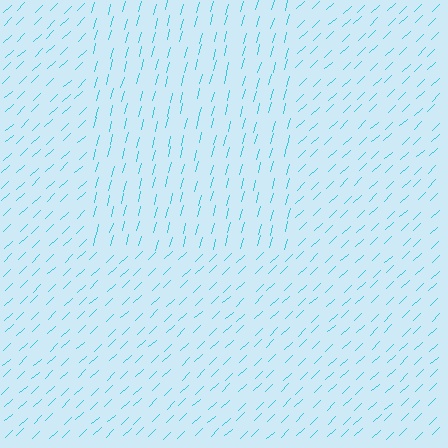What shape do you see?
I see a rectangle.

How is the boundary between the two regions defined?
The boundary is defined purely by a change in line orientation (approximately 31 degrees difference). All lines are the same color and thickness.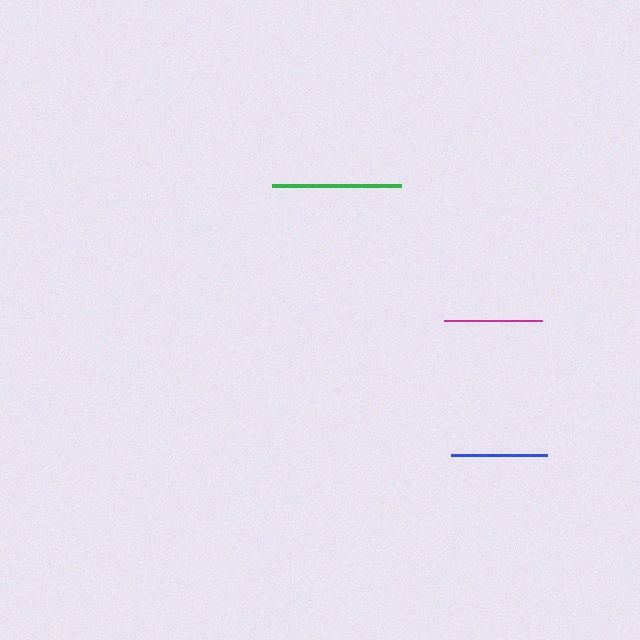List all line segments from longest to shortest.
From longest to shortest: green, magenta, blue.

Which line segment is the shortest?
The blue line is the shortest at approximately 96 pixels.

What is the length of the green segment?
The green segment is approximately 128 pixels long.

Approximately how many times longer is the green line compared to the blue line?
The green line is approximately 1.3 times the length of the blue line.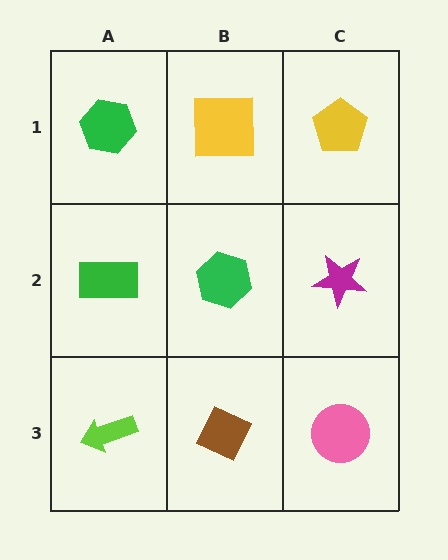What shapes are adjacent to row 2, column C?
A yellow pentagon (row 1, column C), a pink circle (row 3, column C), a green hexagon (row 2, column B).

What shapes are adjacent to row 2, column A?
A green hexagon (row 1, column A), a lime arrow (row 3, column A), a green hexagon (row 2, column B).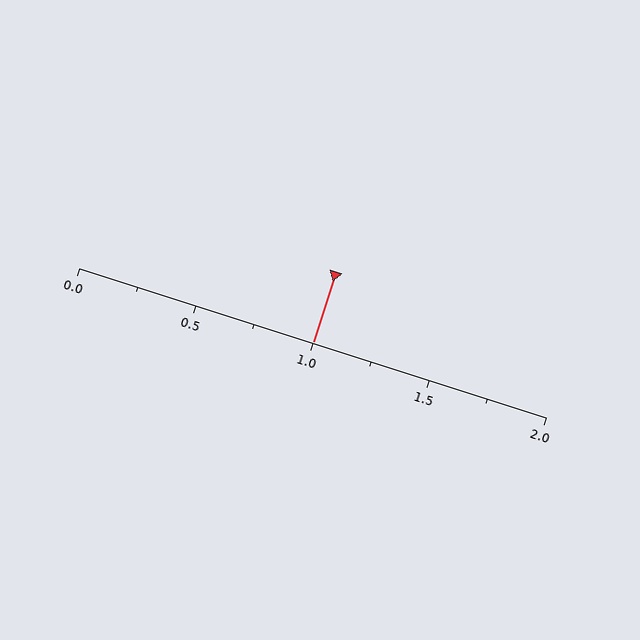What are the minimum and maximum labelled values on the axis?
The axis runs from 0.0 to 2.0.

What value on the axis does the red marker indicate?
The marker indicates approximately 1.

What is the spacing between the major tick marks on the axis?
The major ticks are spaced 0.5 apart.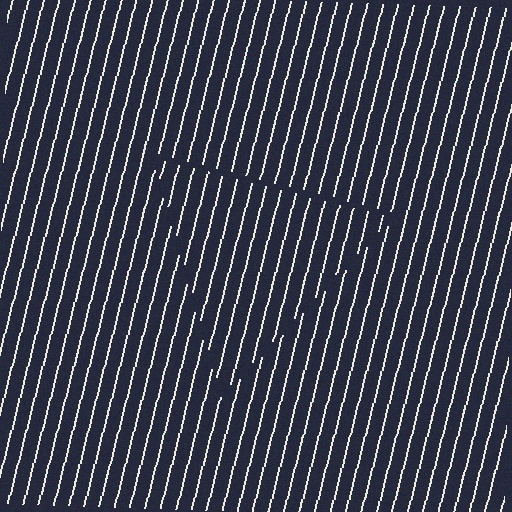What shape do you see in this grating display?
An illusory triangle. The interior of the shape contains the same grating, shifted by half a period — the contour is defined by the phase discontinuity where line-ends from the inner and outer gratings abut.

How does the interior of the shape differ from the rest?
The interior of the shape contains the same grating, shifted by half a period — the contour is defined by the phase discontinuity where line-ends from the inner and outer gratings abut.